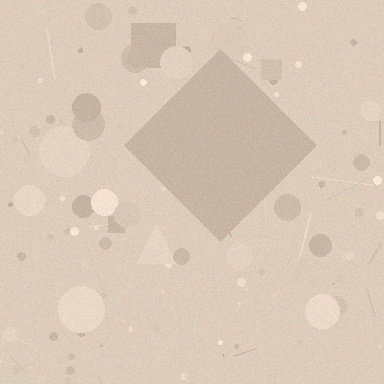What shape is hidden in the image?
A diamond is hidden in the image.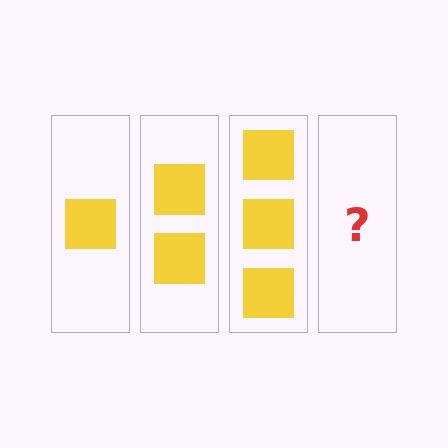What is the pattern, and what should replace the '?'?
The pattern is that each step adds one more square. The '?' should be 4 squares.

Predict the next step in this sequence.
The next step is 4 squares.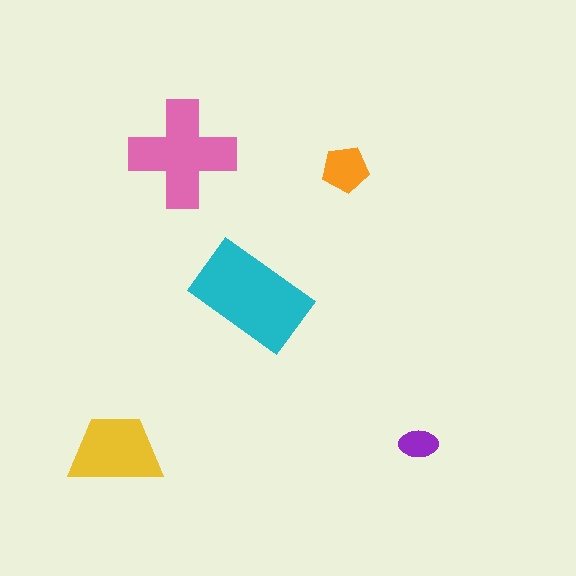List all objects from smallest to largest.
The purple ellipse, the orange pentagon, the yellow trapezoid, the pink cross, the cyan rectangle.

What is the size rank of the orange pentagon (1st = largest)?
4th.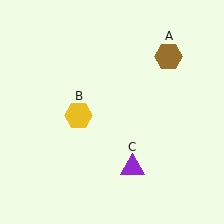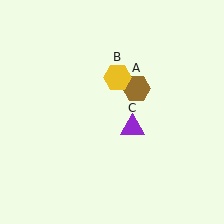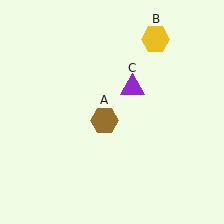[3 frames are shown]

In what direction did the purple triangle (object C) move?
The purple triangle (object C) moved up.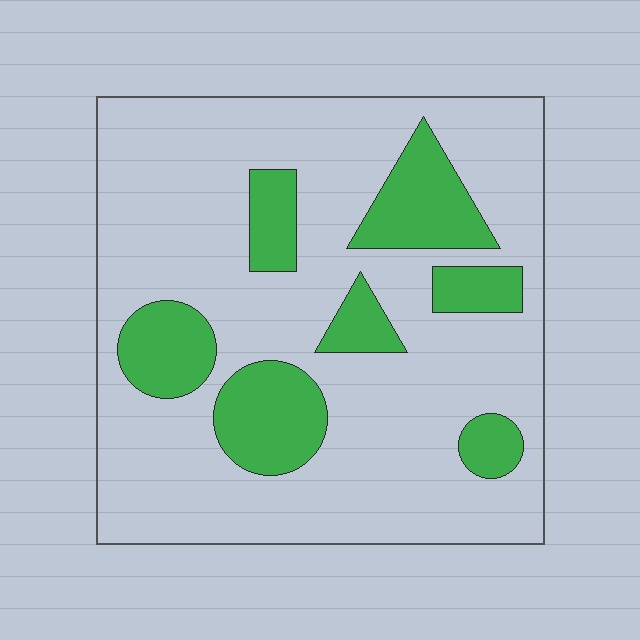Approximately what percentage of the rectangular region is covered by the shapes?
Approximately 20%.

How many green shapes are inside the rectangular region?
7.